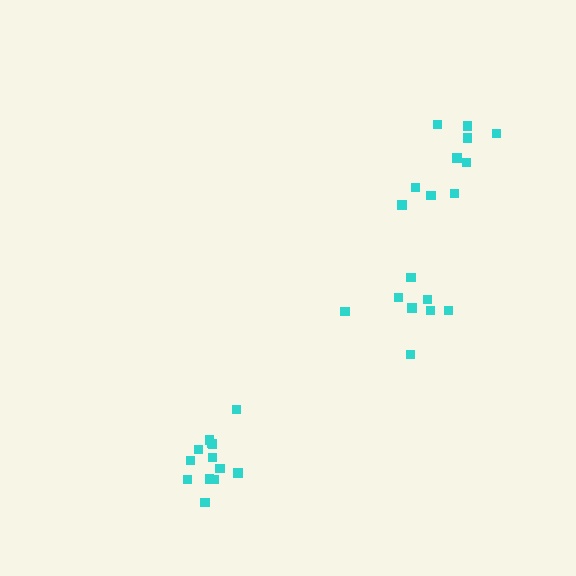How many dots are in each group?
Group 1: 9 dots, Group 2: 10 dots, Group 3: 13 dots (32 total).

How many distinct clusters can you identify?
There are 3 distinct clusters.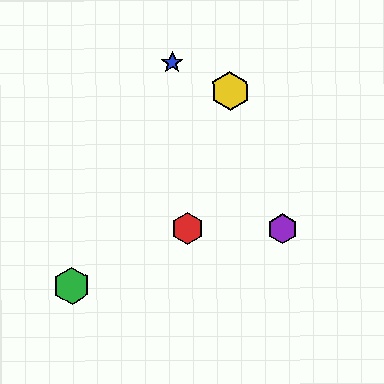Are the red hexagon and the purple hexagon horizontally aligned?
Yes, both are at y≈229.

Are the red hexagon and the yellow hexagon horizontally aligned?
No, the red hexagon is at y≈229 and the yellow hexagon is at y≈91.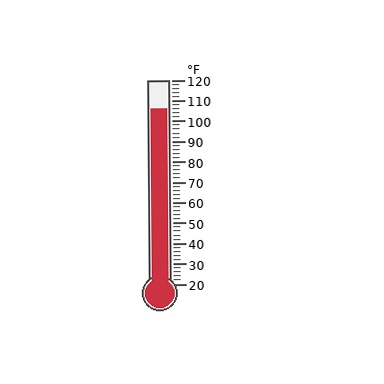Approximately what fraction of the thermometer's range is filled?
The thermometer is filled to approximately 85% of its range.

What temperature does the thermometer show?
The thermometer shows approximately 106°F.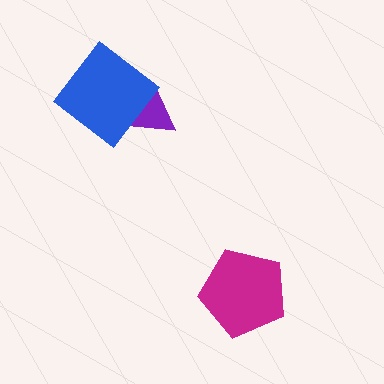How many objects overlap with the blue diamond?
1 object overlaps with the blue diamond.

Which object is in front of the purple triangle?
The blue diamond is in front of the purple triangle.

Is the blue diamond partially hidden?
No, no other shape covers it.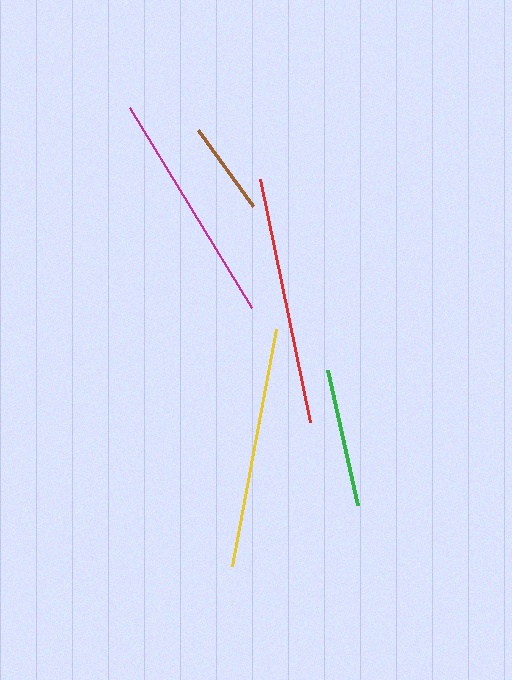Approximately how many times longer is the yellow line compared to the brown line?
The yellow line is approximately 2.6 times the length of the brown line.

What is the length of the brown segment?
The brown segment is approximately 94 pixels long.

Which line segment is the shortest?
The brown line is the shortest at approximately 94 pixels.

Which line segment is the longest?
The red line is the longest at approximately 248 pixels.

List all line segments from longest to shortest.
From longest to shortest: red, yellow, magenta, green, brown.